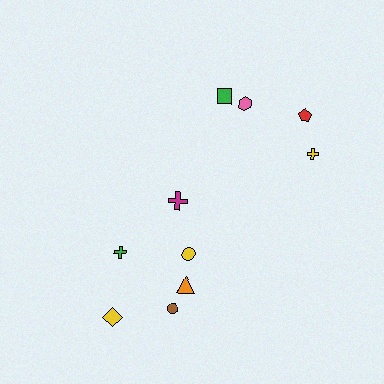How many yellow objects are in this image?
There are 3 yellow objects.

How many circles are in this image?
There are 2 circles.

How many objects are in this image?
There are 10 objects.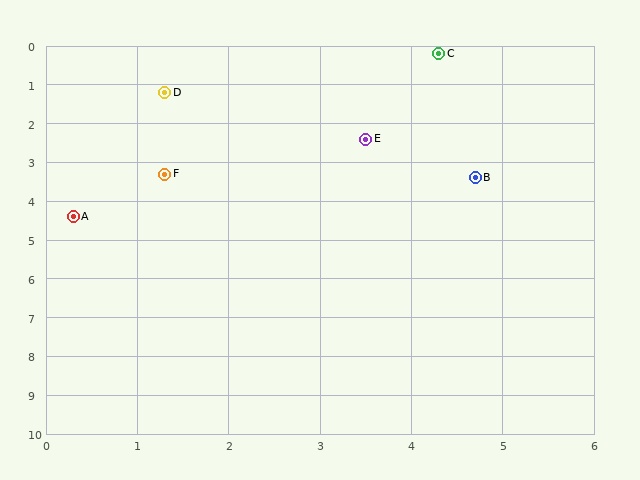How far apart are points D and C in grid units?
Points D and C are about 3.2 grid units apart.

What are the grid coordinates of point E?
Point E is at approximately (3.5, 2.4).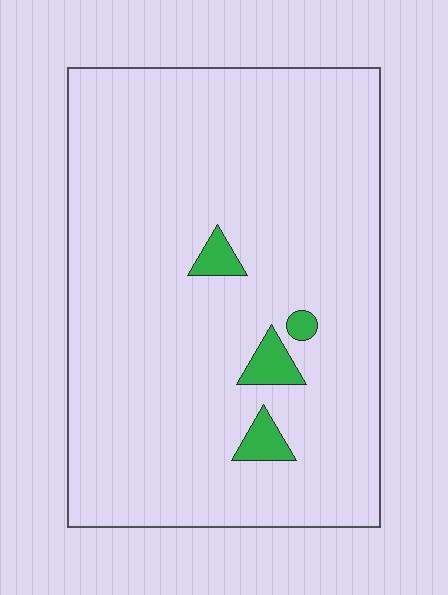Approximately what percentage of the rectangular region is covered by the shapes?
Approximately 5%.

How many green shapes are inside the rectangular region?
4.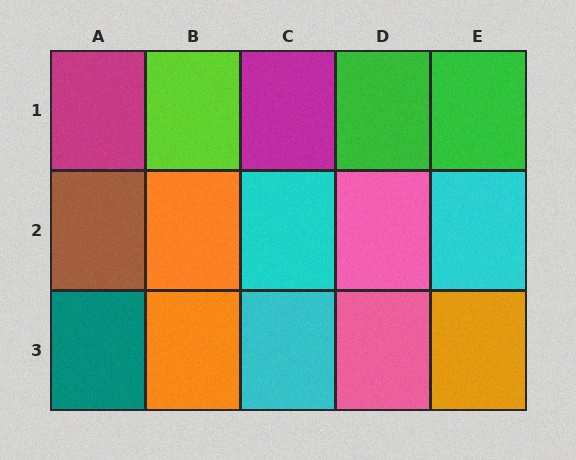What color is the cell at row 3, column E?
Orange.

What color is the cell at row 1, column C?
Magenta.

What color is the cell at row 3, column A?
Teal.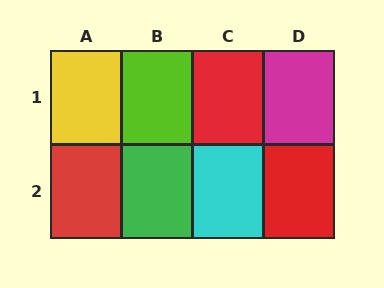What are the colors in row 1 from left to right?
Yellow, lime, red, magenta.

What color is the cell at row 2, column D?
Red.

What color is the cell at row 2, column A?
Red.